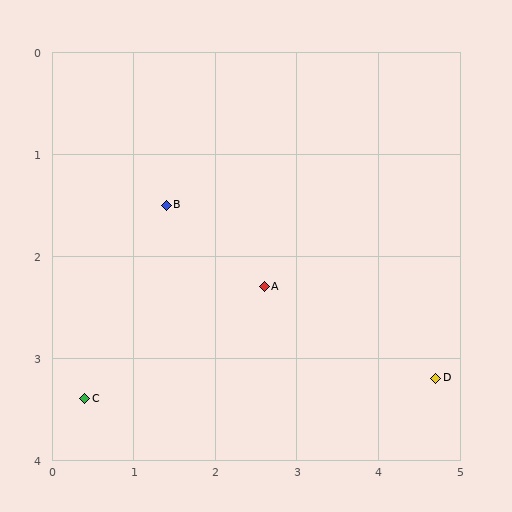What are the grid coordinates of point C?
Point C is at approximately (0.4, 3.4).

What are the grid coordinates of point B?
Point B is at approximately (1.4, 1.5).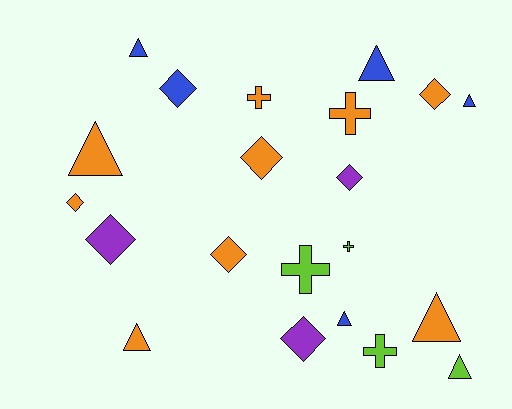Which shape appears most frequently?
Diamond, with 8 objects.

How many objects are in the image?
There are 21 objects.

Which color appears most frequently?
Orange, with 9 objects.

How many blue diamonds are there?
There is 1 blue diamond.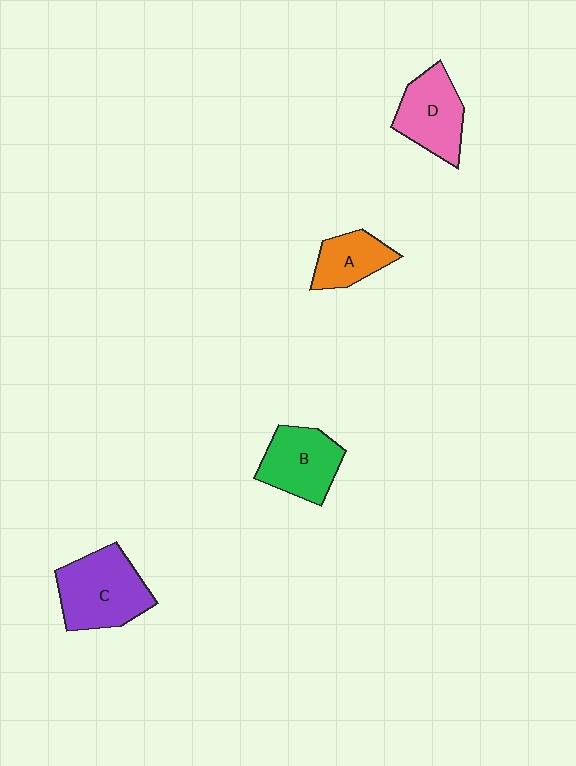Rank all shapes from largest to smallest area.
From largest to smallest: C (purple), B (green), D (pink), A (orange).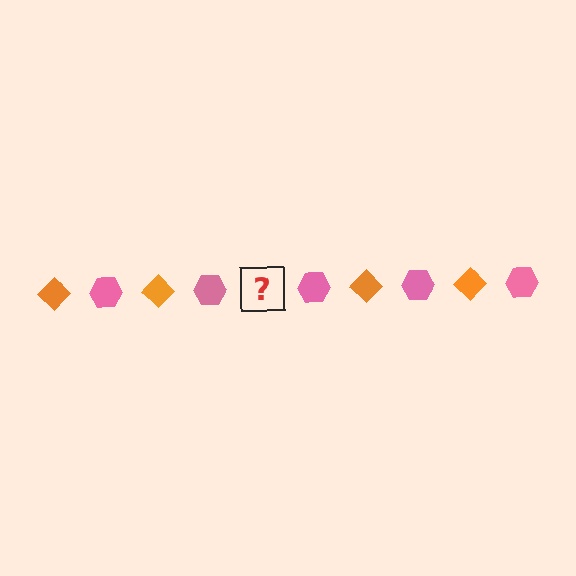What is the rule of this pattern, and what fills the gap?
The rule is that the pattern alternates between orange diamond and pink hexagon. The gap should be filled with an orange diamond.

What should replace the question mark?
The question mark should be replaced with an orange diamond.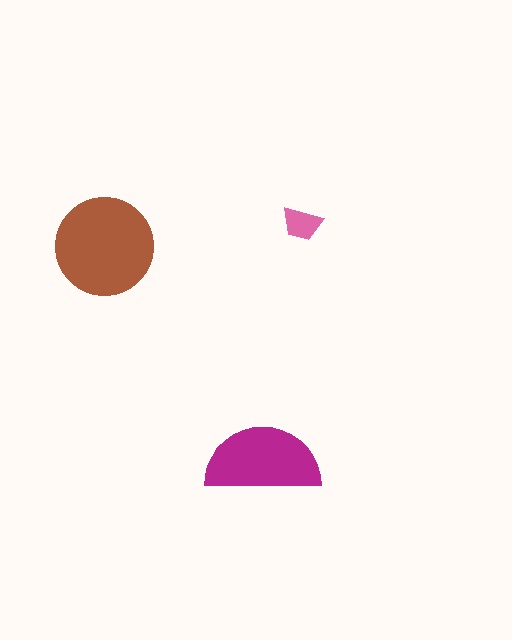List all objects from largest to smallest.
The brown circle, the magenta semicircle, the pink trapezoid.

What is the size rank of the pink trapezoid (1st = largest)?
3rd.